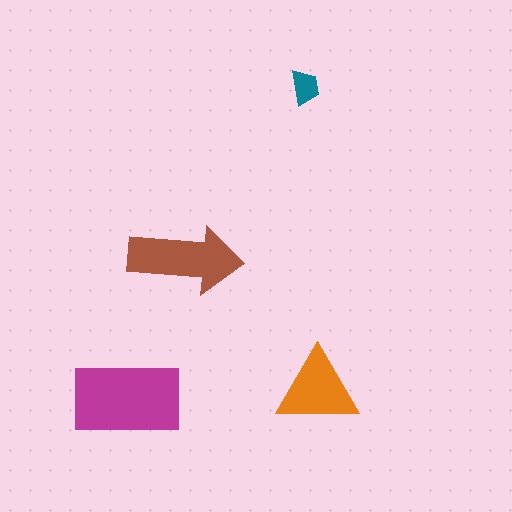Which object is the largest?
The magenta rectangle.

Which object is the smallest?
The teal trapezoid.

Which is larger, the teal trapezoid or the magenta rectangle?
The magenta rectangle.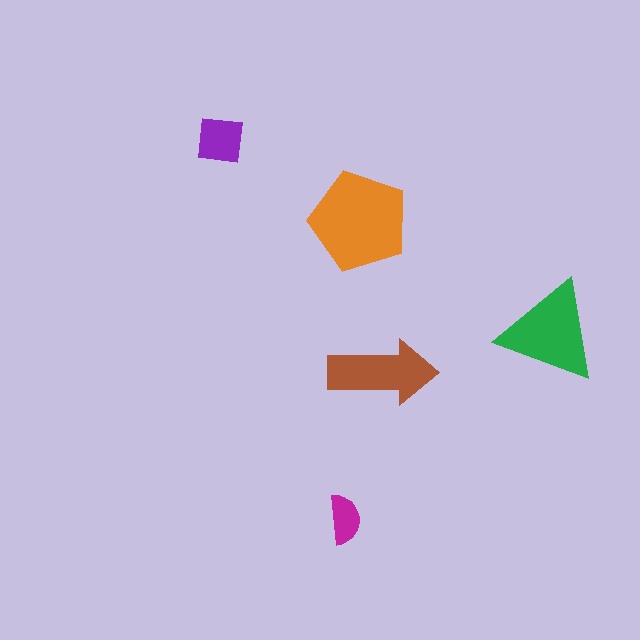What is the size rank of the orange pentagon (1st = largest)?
1st.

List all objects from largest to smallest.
The orange pentagon, the green triangle, the brown arrow, the purple square, the magenta semicircle.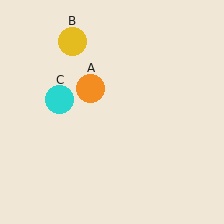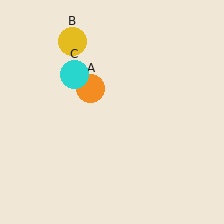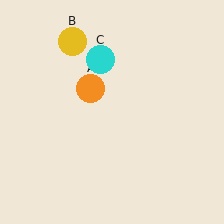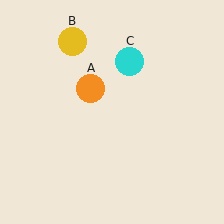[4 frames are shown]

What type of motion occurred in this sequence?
The cyan circle (object C) rotated clockwise around the center of the scene.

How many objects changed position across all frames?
1 object changed position: cyan circle (object C).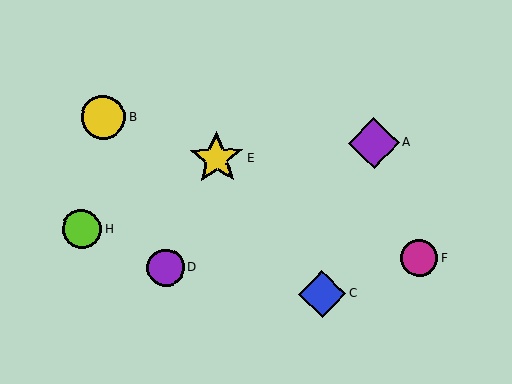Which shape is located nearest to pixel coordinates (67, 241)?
The lime circle (labeled H) at (82, 229) is nearest to that location.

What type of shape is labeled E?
Shape E is a yellow star.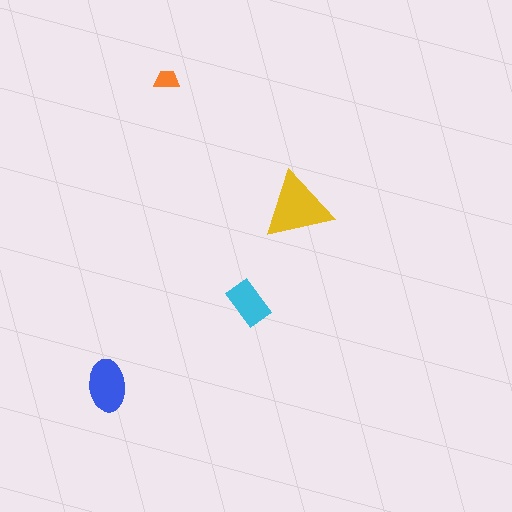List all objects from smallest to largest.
The orange trapezoid, the cyan rectangle, the blue ellipse, the yellow triangle.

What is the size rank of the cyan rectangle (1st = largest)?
3rd.